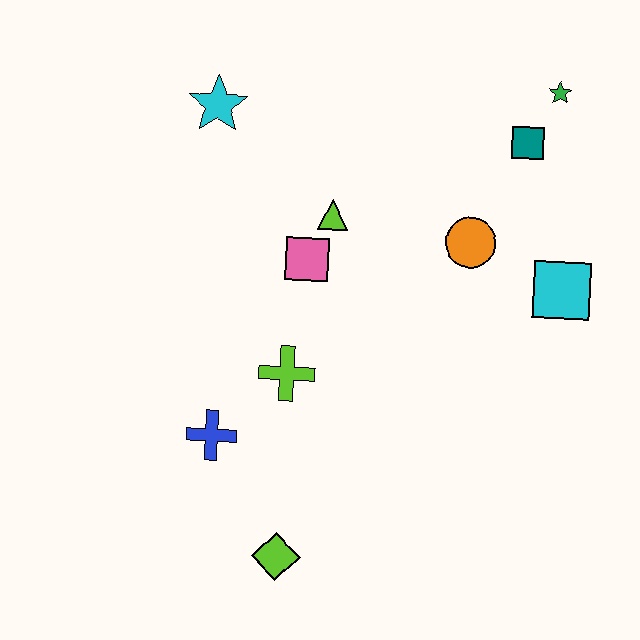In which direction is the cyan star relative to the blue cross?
The cyan star is above the blue cross.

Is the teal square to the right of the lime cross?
Yes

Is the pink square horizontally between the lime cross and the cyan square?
Yes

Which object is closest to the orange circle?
The cyan square is closest to the orange circle.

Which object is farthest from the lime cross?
The green star is farthest from the lime cross.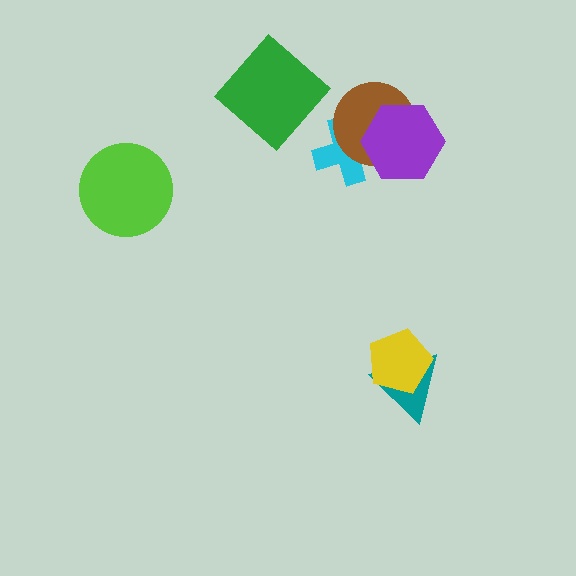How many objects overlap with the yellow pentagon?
1 object overlaps with the yellow pentagon.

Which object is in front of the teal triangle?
The yellow pentagon is in front of the teal triangle.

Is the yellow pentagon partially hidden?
No, no other shape covers it.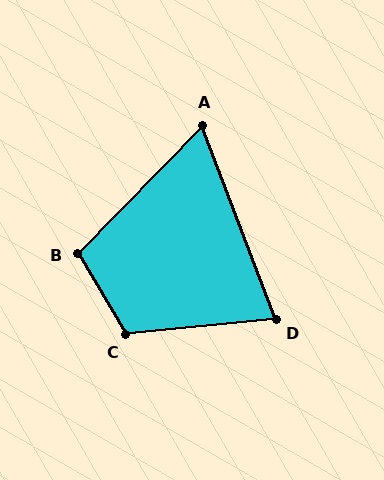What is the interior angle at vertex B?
Approximately 105 degrees (obtuse).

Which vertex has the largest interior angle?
C, at approximately 115 degrees.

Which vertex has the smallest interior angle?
A, at approximately 65 degrees.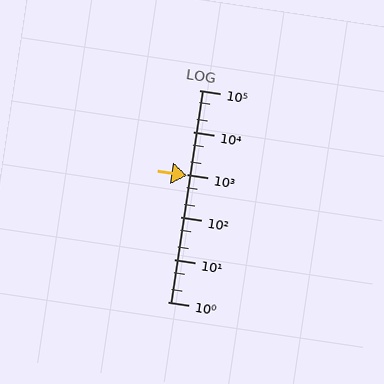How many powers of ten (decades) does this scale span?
The scale spans 5 decades, from 1 to 100000.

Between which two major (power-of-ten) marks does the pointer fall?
The pointer is between 100 and 1000.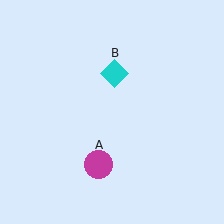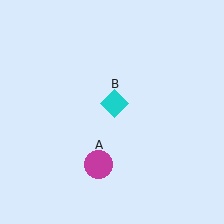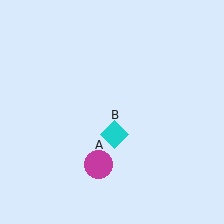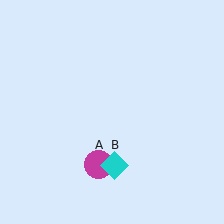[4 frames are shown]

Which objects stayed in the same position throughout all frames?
Magenta circle (object A) remained stationary.